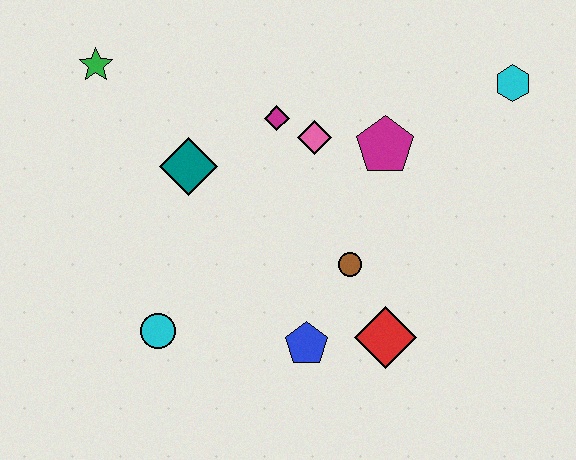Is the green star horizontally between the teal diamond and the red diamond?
No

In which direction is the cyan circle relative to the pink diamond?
The cyan circle is below the pink diamond.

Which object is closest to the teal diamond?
The magenta diamond is closest to the teal diamond.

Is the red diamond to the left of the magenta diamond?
No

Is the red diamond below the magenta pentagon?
Yes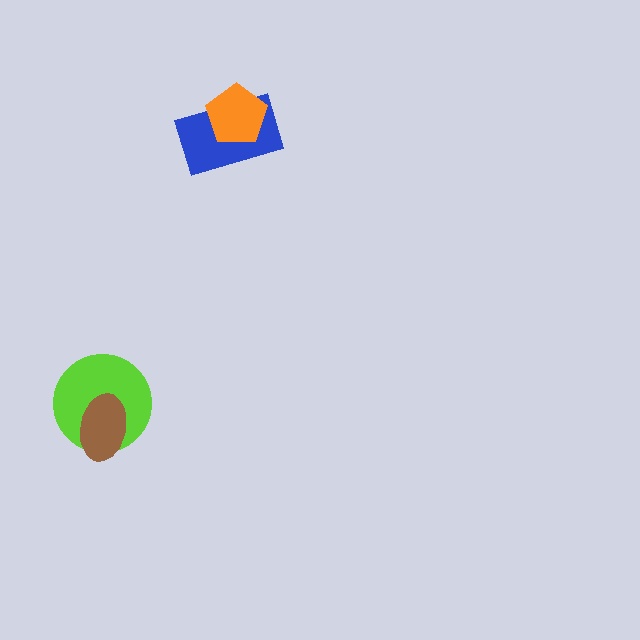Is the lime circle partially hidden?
Yes, it is partially covered by another shape.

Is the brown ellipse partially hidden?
No, no other shape covers it.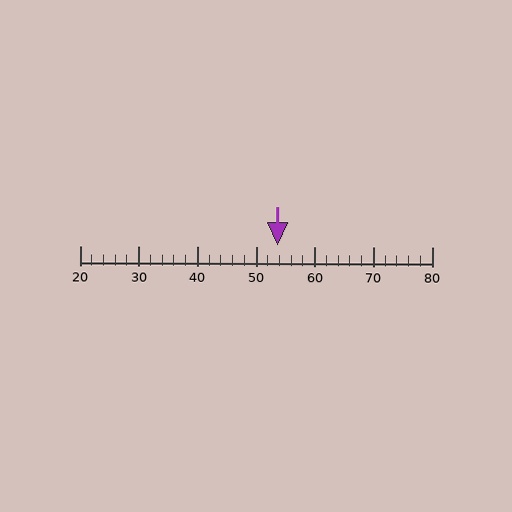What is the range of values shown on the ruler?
The ruler shows values from 20 to 80.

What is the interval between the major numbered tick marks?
The major tick marks are spaced 10 units apart.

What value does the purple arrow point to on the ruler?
The purple arrow points to approximately 54.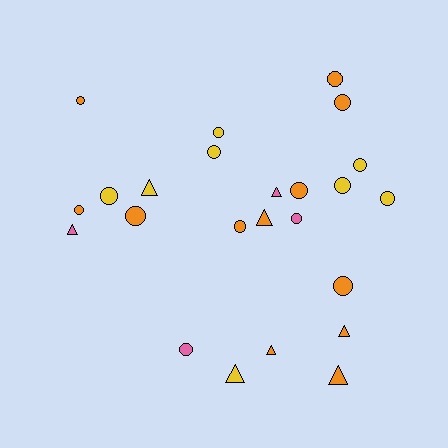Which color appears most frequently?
Orange, with 12 objects.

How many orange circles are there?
There are 8 orange circles.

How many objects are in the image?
There are 24 objects.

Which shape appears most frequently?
Circle, with 16 objects.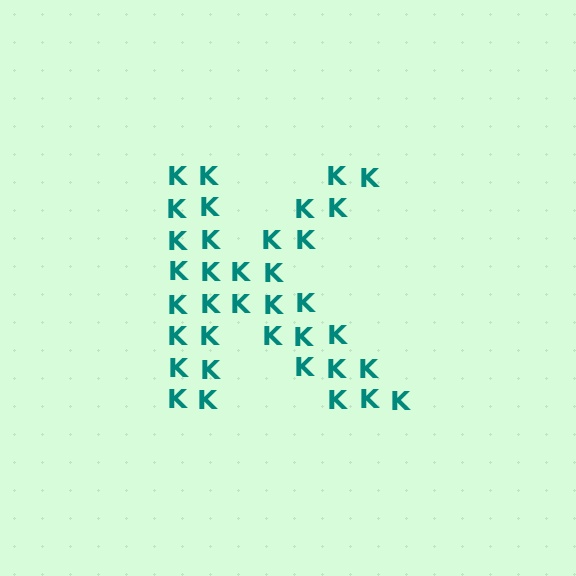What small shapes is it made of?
It is made of small letter K's.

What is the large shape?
The large shape is the letter K.